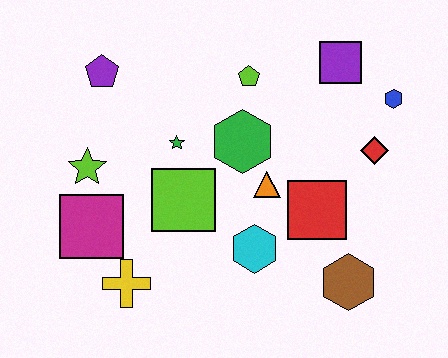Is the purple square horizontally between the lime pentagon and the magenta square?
No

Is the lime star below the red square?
No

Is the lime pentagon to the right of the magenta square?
Yes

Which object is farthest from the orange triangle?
The purple pentagon is farthest from the orange triangle.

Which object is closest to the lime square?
The green star is closest to the lime square.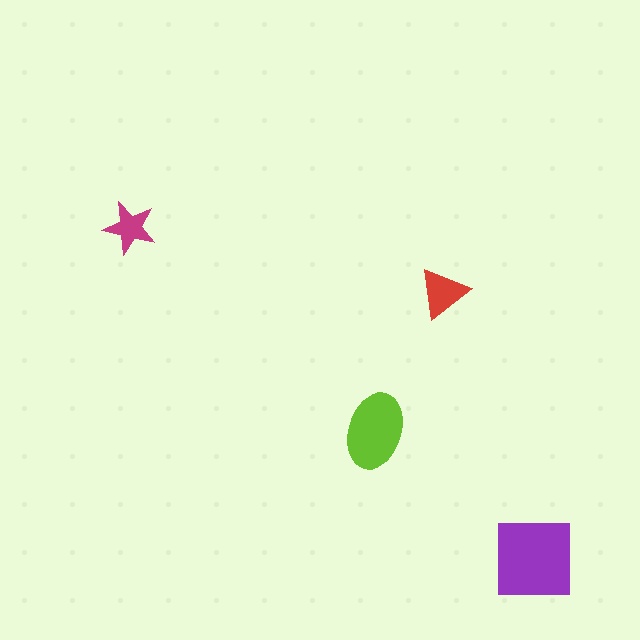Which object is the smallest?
The magenta star.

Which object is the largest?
The purple square.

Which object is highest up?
The magenta star is topmost.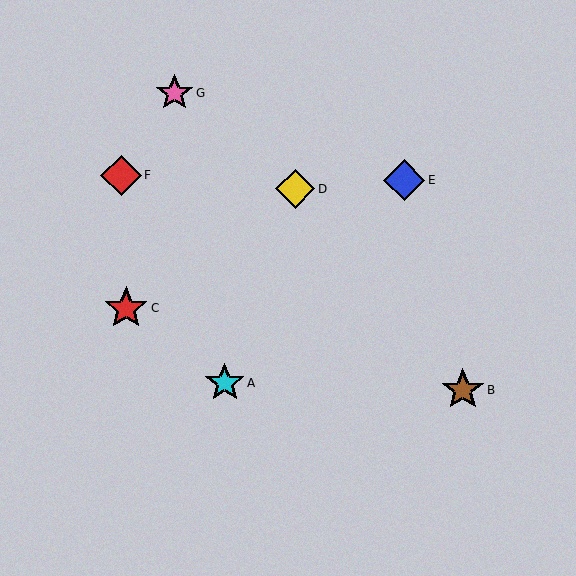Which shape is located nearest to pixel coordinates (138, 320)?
The red star (labeled C) at (126, 308) is nearest to that location.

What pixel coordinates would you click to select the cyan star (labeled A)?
Click at (225, 383) to select the cyan star A.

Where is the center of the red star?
The center of the red star is at (126, 308).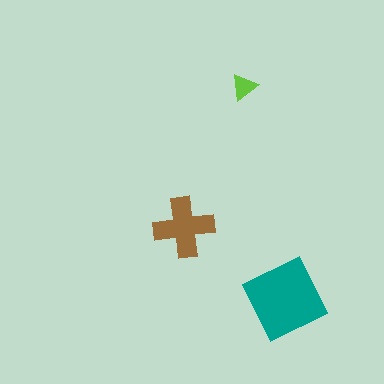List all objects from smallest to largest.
The lime triangle, the brown cross, the teal diamond.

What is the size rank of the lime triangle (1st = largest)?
3rd.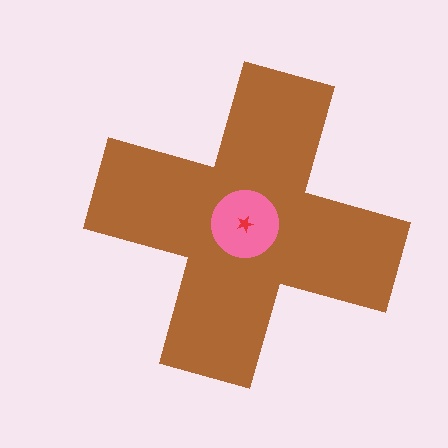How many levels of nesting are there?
3.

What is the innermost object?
The red star.